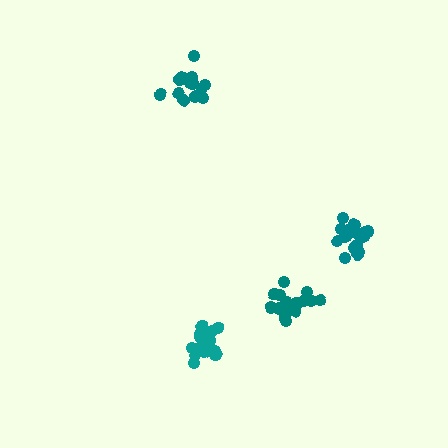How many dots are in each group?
Group 1: 15 dots, Group 2: 19 dots, Group 3: 17 dots, Group 4: 16 dots (67 total).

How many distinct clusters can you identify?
There are 4 distinct clusters.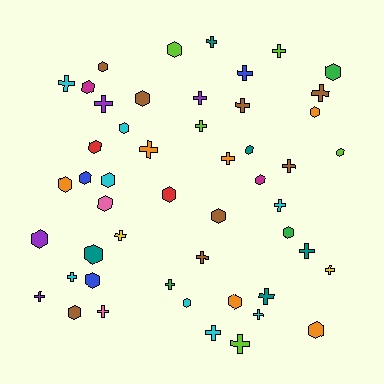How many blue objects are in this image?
There are 3 blue objects.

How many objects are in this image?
There are 50 objects.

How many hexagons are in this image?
There are 25 hexagons.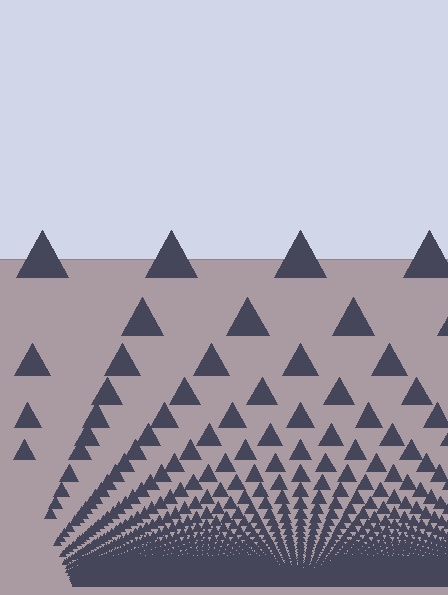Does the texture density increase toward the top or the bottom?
Density increases toward the bottom.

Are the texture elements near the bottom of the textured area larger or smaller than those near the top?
Smaller. The gradient is inverted — elements near the bottom are smaller and denser.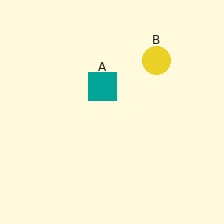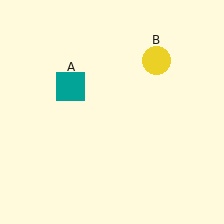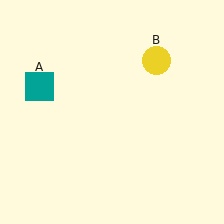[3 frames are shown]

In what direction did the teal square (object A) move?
The teal square (object A) moved left.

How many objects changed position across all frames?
1 object changed position: teal square (object A).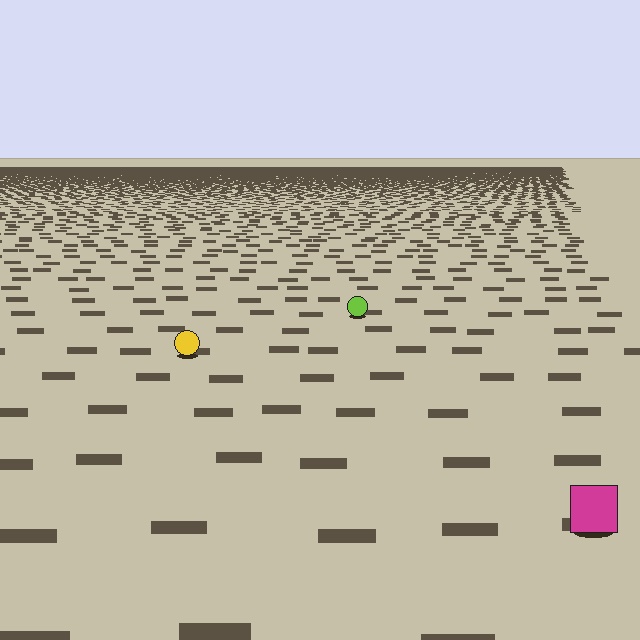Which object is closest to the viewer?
The magenta square is closest. The texture marks near it are larger and more spread out.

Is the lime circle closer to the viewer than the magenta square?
No. The magenta square is closer — you can tell from the texture gradient: the ground texture is coarser near it.